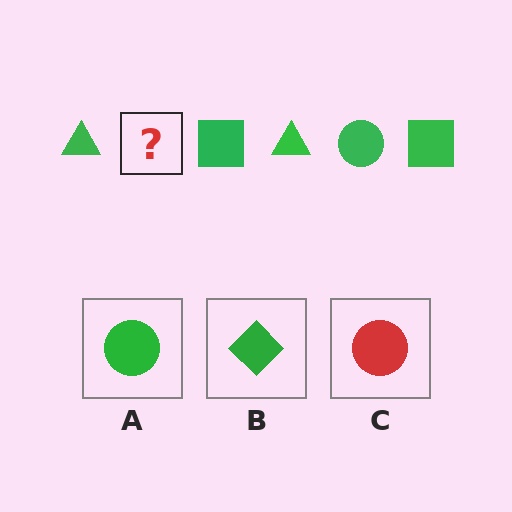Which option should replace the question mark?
Option A.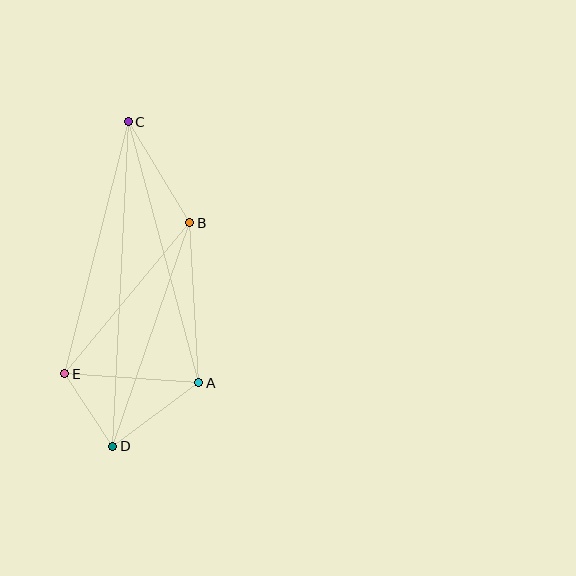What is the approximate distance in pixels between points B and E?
The distance between B and E is approximately 196 pixels.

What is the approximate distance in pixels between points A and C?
The distance between A and C is approximately 271 pixels.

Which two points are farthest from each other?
Points C and D are farthest from each other.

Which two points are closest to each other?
Points D and E are closest to each other.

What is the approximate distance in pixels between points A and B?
The distance between A and B is approximately 160 pixels.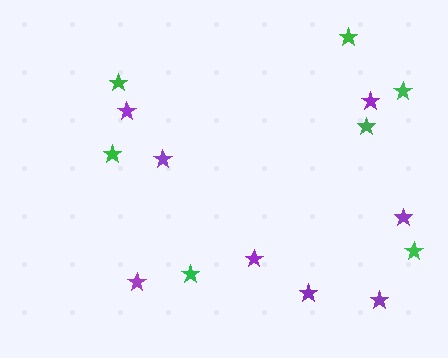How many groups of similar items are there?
There are 2 groups: one group of purple stars (8) and one group of green stars (7).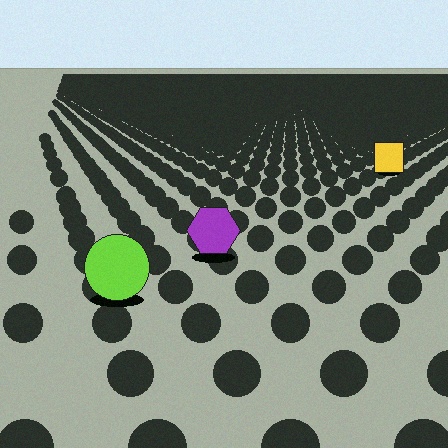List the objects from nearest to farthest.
From nearest to farthest: the lime circle, the purple hexagon, the yellow square.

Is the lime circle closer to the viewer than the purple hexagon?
Yes. The lime circle is closer — you can tell from the texture gradient: the ground texture is coarser near it.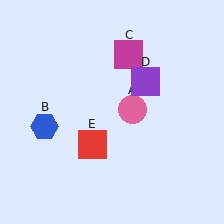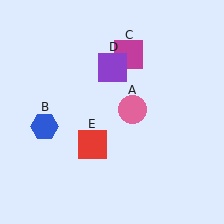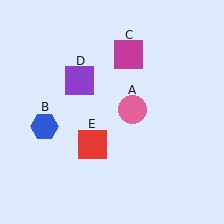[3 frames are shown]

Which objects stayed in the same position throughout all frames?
Pink circle (object A) and blue hexagon (object B) and magenta square (object C) and red square (object E) remained stationary.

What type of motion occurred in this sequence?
The purple square (object D) rotated counterclockwise around the center of the scene.